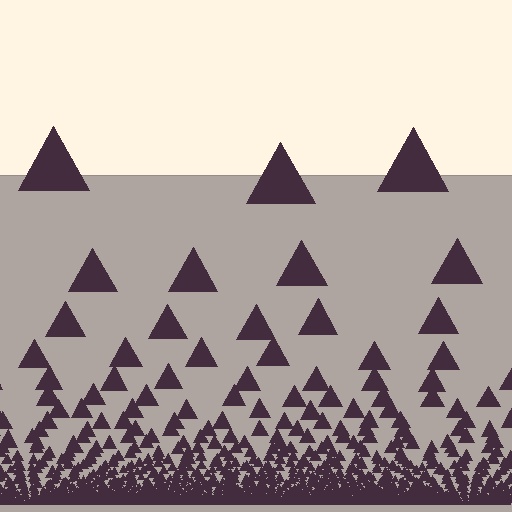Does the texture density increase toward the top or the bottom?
Density increases toward the bottom.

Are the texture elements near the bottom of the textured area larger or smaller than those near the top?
Smaller. The gradient is inverted — elements near the bottom are smaller and denser.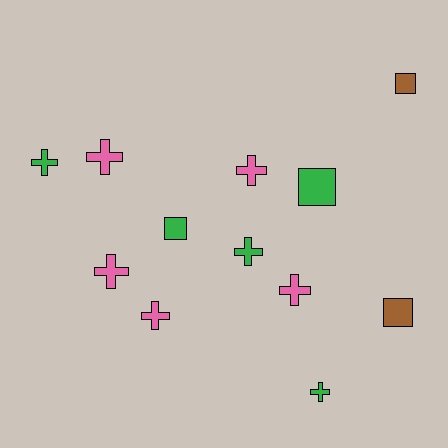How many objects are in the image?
There are 12 objects.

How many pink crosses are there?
There are 5 pink crosses.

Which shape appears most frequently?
Cross, with 8 objects.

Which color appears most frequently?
Pink, with 5 objects.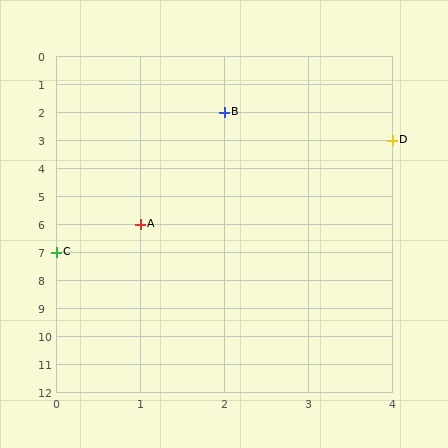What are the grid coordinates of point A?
Point A is at grid coordinates (1, 6).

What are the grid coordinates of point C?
Point C is at grid coordinates (0, 7).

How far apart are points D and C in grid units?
Points D and C are 4 columns and 4 rows apart (about 5.7 grid units diagonally).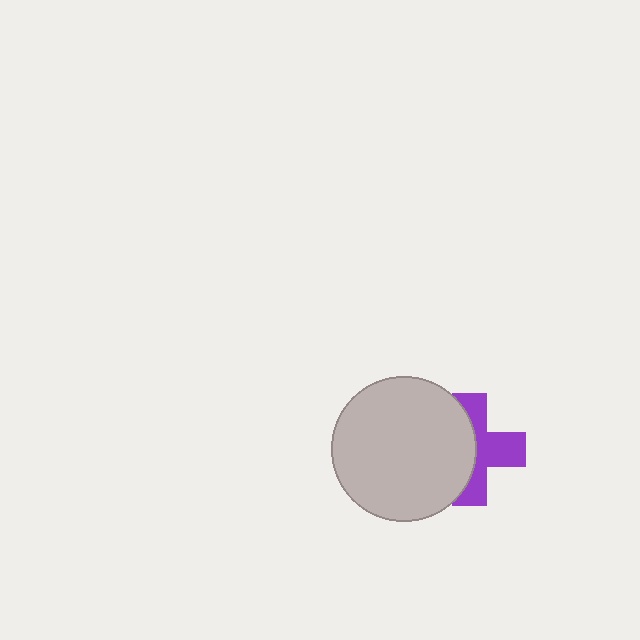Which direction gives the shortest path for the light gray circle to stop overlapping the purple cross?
Moving left gives the shortest separation.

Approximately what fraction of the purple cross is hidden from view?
Roughly 49% of the purple cross is hidden behind the light gray circle.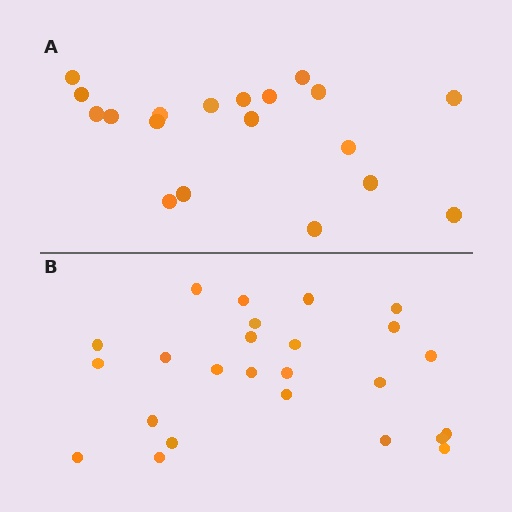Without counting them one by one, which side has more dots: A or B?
Region B (the bottom region) has more dots.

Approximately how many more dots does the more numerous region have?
Region B has about 6 more dots than region A.